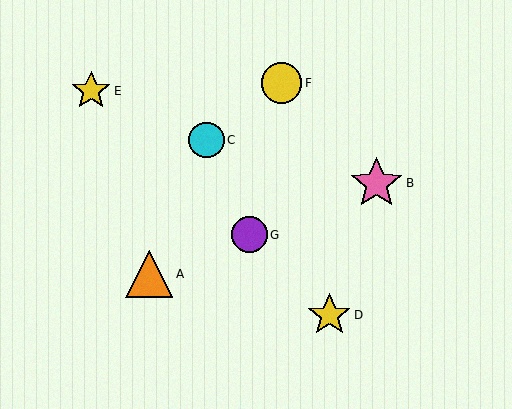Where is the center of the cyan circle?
The center of the cyan circle is at (207, 140).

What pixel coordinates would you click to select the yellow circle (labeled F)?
Click at (282, 83) to select the yellow circle F.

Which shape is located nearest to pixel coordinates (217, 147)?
The cyan circle (labeled C) at (207, 140) is nearest to that location.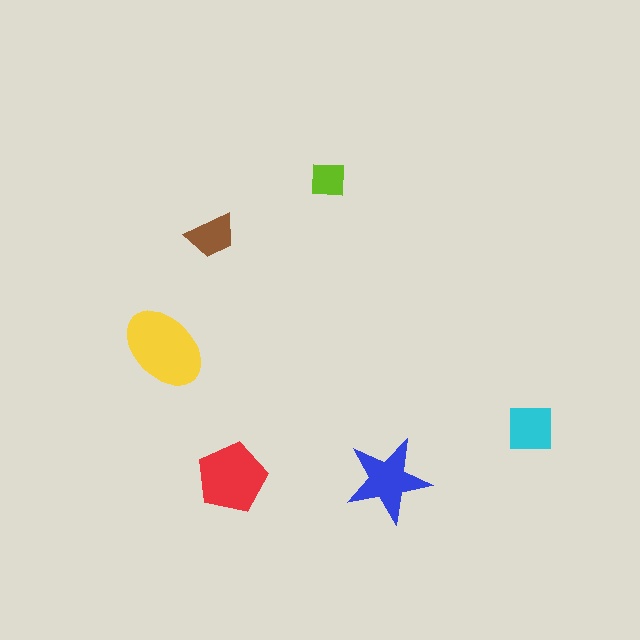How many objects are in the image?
There are 6 objects in the image.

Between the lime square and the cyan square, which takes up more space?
The cyan square.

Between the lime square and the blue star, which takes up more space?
The blue star.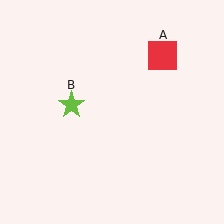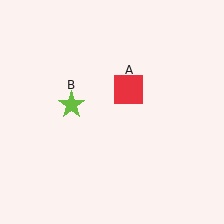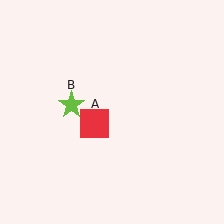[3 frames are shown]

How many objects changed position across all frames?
1 object changed position: red square (object A).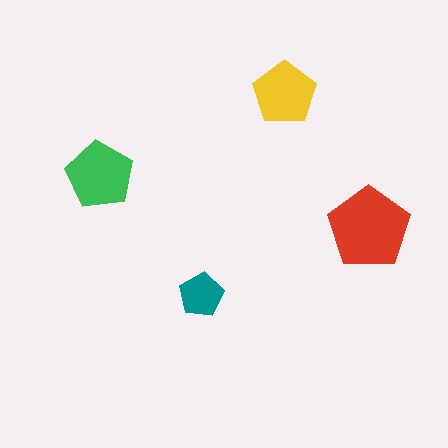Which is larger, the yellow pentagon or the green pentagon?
The green one.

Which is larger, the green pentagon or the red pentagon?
The red one.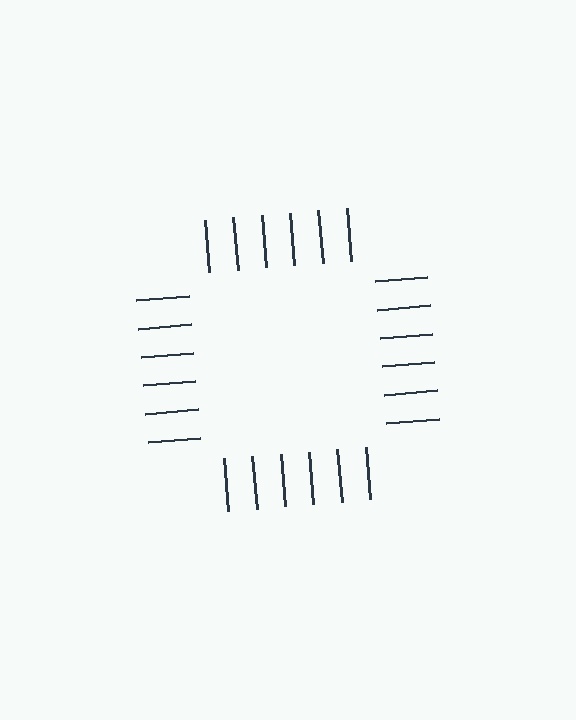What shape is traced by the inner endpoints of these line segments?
An illusory square — the line segments terminate on its edges but no continuous stroke is drawn.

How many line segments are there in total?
24 — 6 along each of the 4 edges.